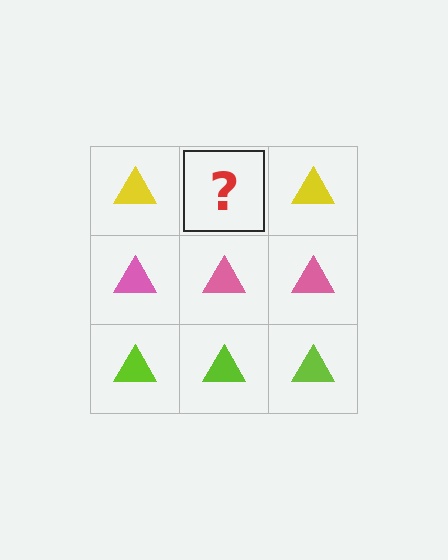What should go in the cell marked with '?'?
The missing cell should contain a yellow triangle.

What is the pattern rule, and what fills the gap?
The rule is that each row has a consistent color. The gap should be filled with a yellow triangle.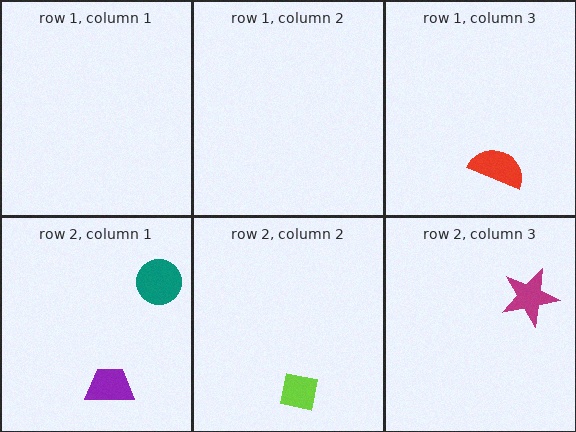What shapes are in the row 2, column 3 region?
The magenta star.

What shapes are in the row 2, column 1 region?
The purple trapezoid, the teal circle.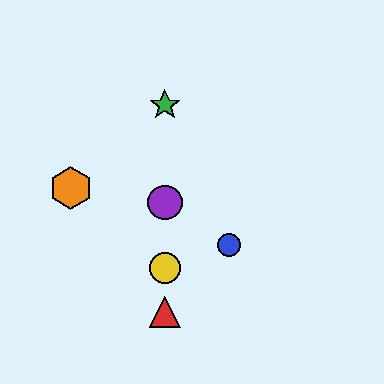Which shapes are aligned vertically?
The red triangle, the green star, the yellow circle, the purple circle are aligned vertically.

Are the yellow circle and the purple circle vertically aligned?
Yes, both are at x≈165.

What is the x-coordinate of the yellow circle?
The yellow circle is at x≈165.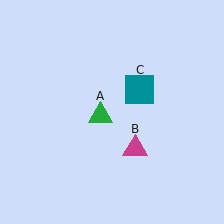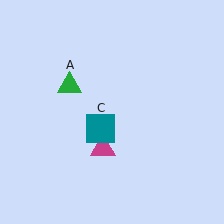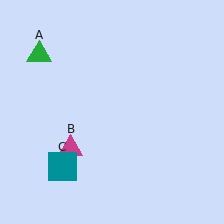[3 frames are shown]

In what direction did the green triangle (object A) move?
The green triangle (object A) moved up and to the left.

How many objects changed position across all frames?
3 objects changed position: green triangle (object A), magenta triangle (object B), teal square (object C).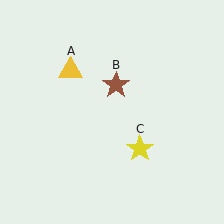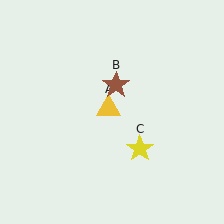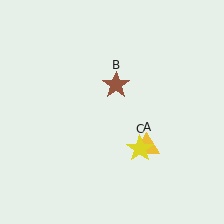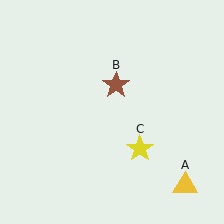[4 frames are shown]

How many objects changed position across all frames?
1 object changed position: yellow triangle (object A).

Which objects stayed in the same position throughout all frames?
Brown star (object B) and yellow star (object C) remained stationary.